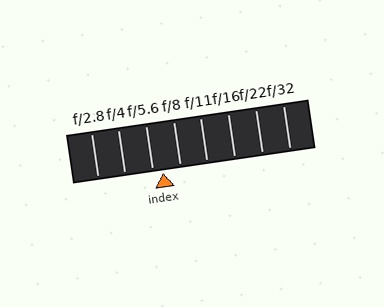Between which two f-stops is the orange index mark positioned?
The index mark is between f/5.6 and f/8.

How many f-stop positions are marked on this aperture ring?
There are 8 f-stop positions marked.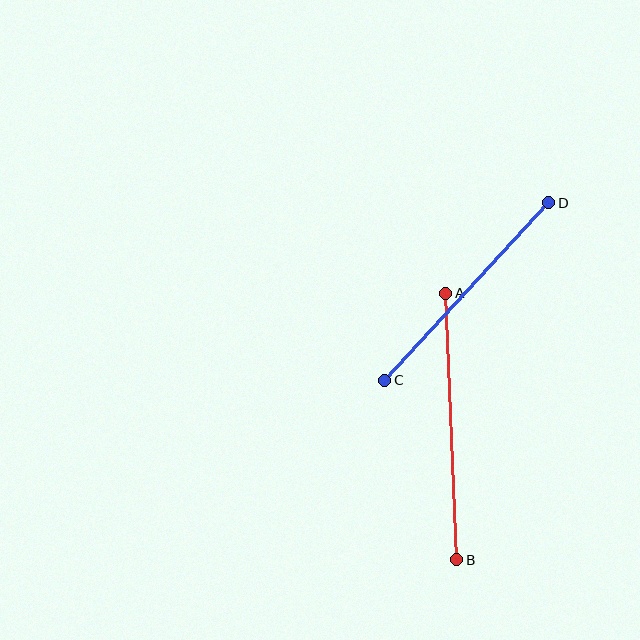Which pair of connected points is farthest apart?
Points A and B are farthest apart.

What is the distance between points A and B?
The distance is approximately 266 pixels.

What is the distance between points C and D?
The distance is approximately 242 pixels.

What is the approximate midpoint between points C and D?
The midpoint is at approximately (467, 291) pixels.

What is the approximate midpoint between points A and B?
The midpoint is at approximately (451, 426) pixels.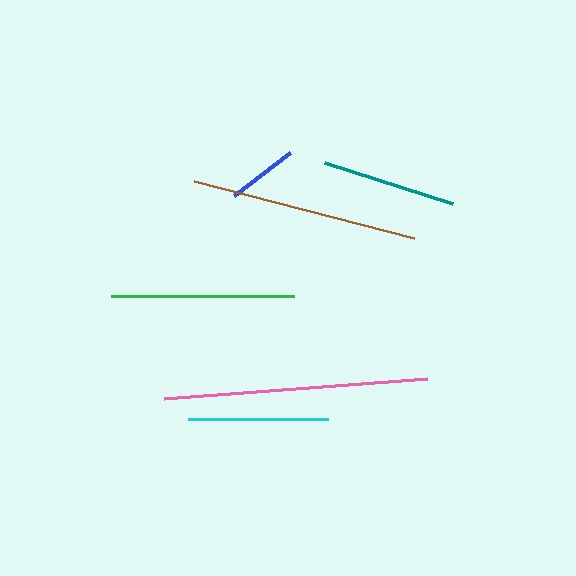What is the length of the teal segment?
The teal segment is approximately 134 pixels long.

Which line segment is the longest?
The pink line is the longest at approximately 263 pixels.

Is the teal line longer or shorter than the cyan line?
The cyan line is longer than the teal line.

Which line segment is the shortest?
The blue line is the shortest at approximately 71 pixels.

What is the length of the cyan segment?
The cyan segment is approximately 140 pixels long.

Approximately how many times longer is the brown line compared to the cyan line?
The brown line is approximately 1.6 times the length of the cyan line.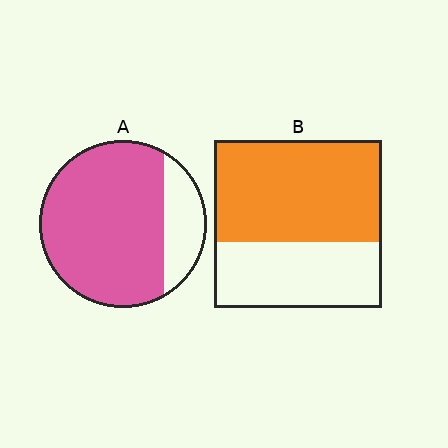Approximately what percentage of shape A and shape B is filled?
A is approximately 80% and B is approximately 60%.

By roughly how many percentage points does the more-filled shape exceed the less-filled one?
By roughly 20 percentage points (A over B).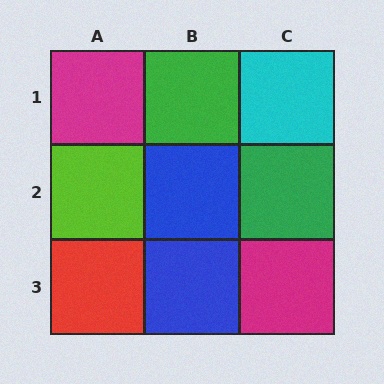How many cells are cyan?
1 cell is cyan.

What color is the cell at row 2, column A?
Lime.